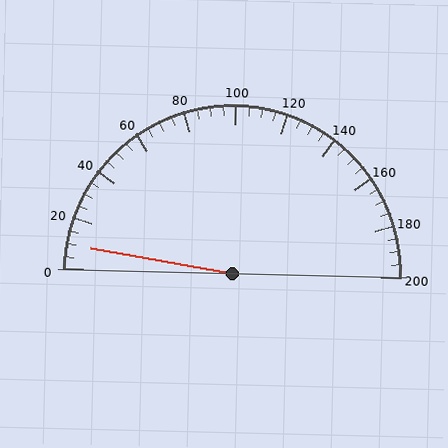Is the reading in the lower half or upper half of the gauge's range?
The reading is in the lower half of the range (0 to 200).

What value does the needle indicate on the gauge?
The needle indicates approximately 10.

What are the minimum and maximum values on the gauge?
The gauge ranges from 0 to 200.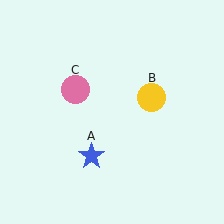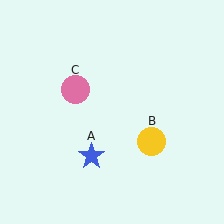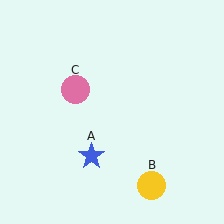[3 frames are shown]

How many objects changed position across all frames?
1 object changed position: yellow circle (object B).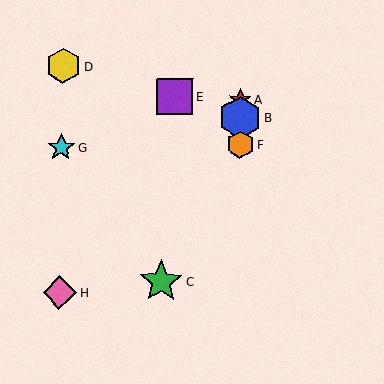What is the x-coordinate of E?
Object E is at x≈175.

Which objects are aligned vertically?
Objects A, B, F are aligned vertically.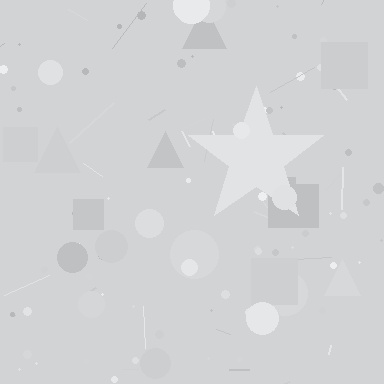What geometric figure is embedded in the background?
A star is embedded in the background.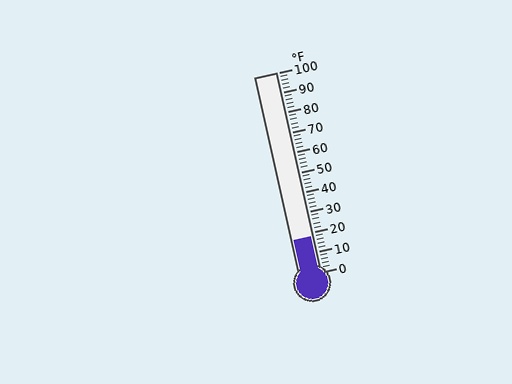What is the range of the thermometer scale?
The thermometer scale ranges from 0°F to 100°F.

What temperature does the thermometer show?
The thermometer shows approximately 18°F.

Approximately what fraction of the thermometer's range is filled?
The thermometer is filled to approximately 20% of its range.